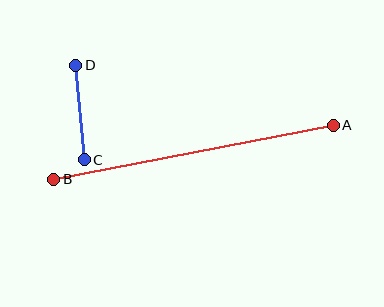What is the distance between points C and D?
The distance is approximately 95 pixels.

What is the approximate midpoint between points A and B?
The midpoint is at approximately (193, 152) pixels.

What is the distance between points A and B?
The distance is approximately 285 pixels.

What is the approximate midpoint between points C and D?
The midpoint is at approximately (80, 113) pixels.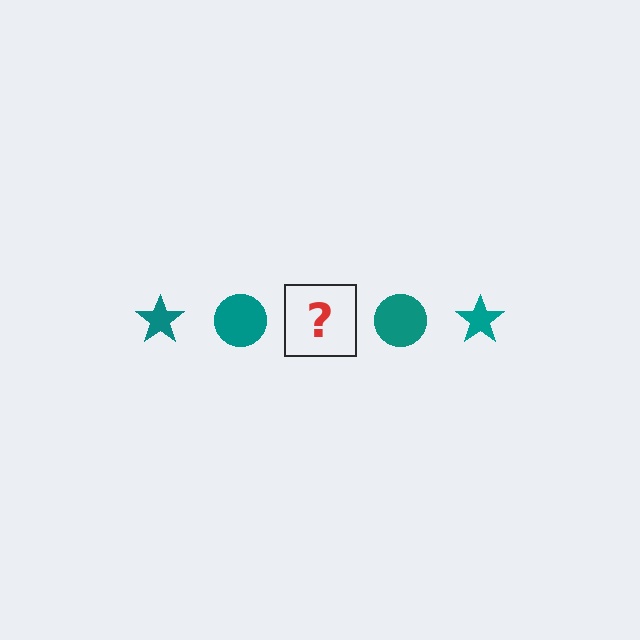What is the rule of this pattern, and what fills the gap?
The rule is that the pattern cycles through star, circle shapes in teal. The gap should be filled with a teal star.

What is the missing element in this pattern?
The missing element is a teal star.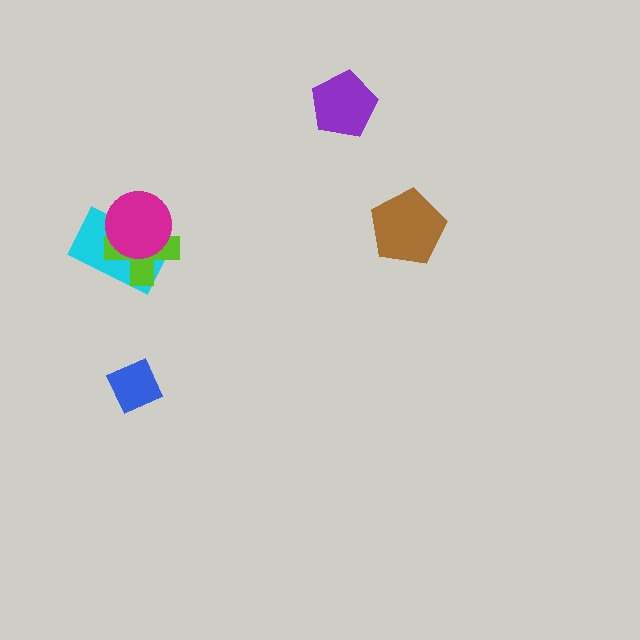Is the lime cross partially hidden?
Yes, it is partially covered by another shape.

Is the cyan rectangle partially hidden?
Yes, it is partially covered by another shape.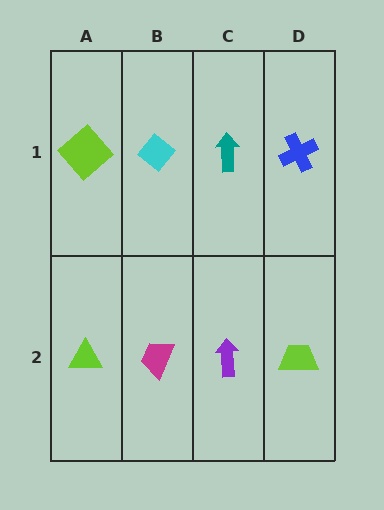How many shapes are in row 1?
4 shapes.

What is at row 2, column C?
A purple arrow.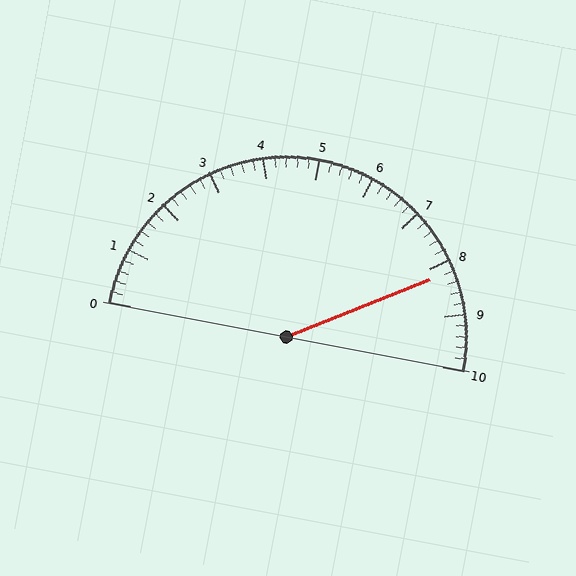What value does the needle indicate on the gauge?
The needle indicates approximately 8.2.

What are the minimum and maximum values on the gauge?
The gauge ranges from 0 to 10.